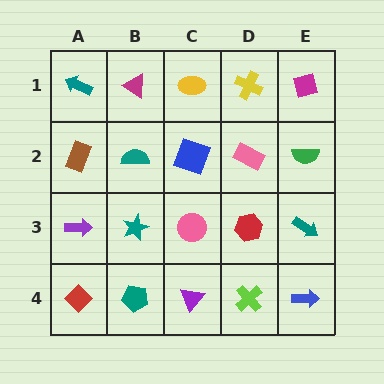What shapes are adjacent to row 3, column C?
A blue square (row 2, column C), a purple triangle (row 4, column C), a teal star (row 3, column B), a red hexagon (row 3, column D).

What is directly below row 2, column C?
A pink circle.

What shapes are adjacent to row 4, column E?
A teal arrow (row 3, column E), a lime cross (row 4, column D).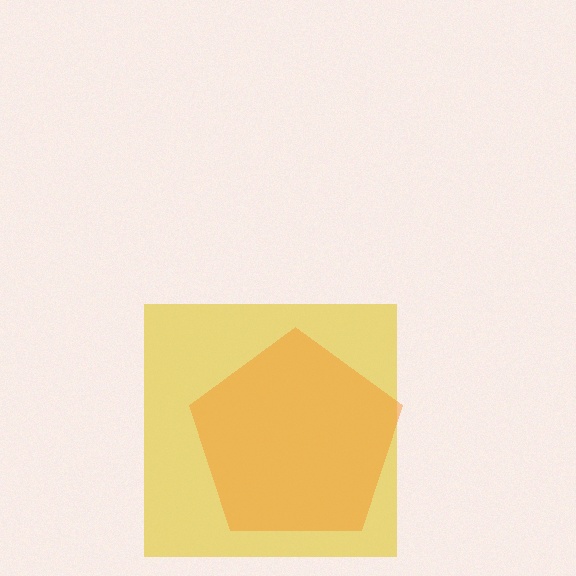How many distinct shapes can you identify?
There are 2 distinct shapes: a yellow square, an orange pentagon.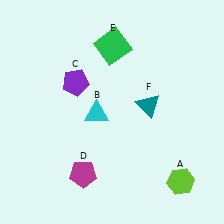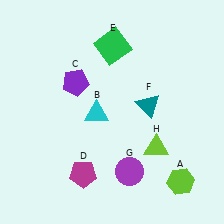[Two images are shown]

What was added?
A purple circle (G), a lime triangle (H) were added in Image 2.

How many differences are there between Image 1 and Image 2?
There are 2 differences between the two images.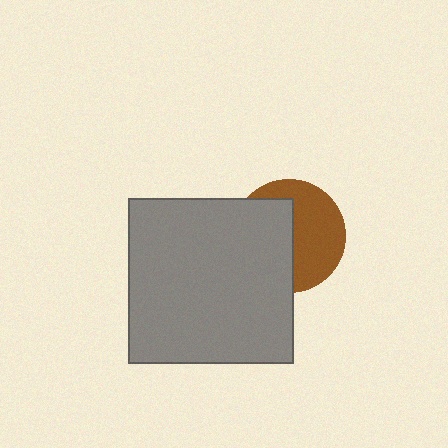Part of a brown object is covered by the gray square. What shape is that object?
It is a circle.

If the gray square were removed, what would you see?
You would see the complete brown circle.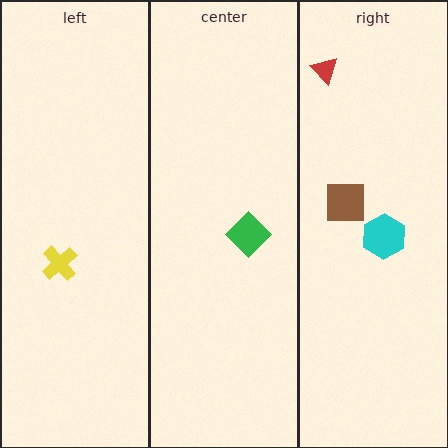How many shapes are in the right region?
3.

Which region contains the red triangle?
The right region.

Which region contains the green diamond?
The center region.